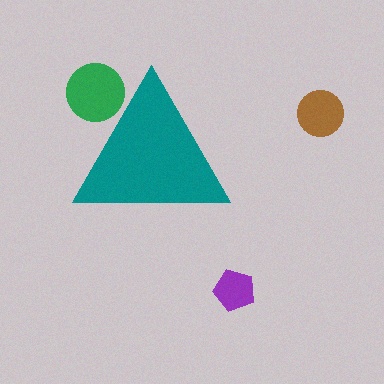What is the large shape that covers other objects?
A teal triangle.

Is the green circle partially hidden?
Yes, the green circle is partially hidden behind the teal triangle.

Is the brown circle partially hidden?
No, the brown circle is fully visible.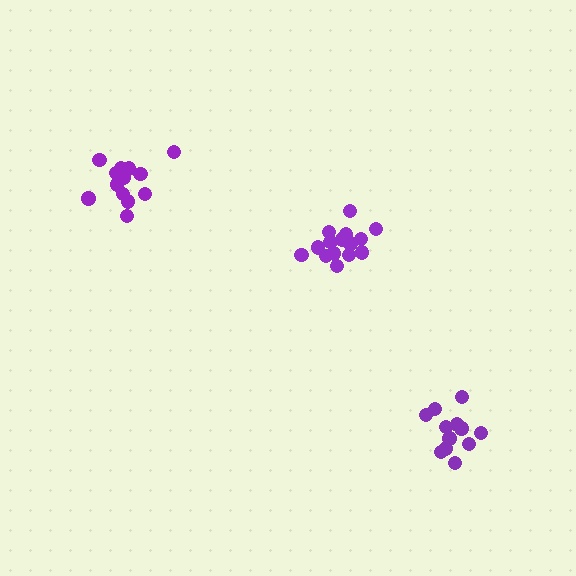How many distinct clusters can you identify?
There are 3 distinct clusters.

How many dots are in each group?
Group 1: 16 dots, Group 2: 14 dots, Group 3: 12 dots (42 total).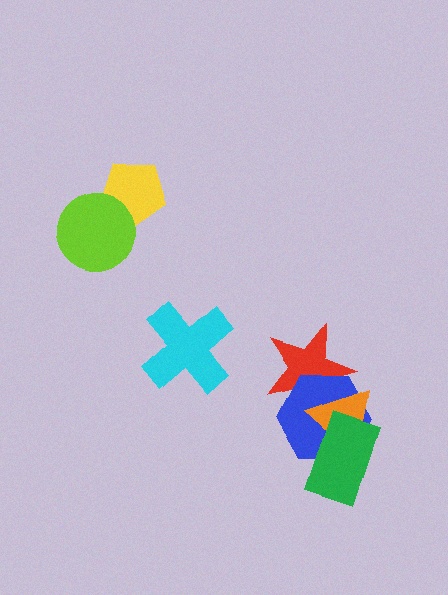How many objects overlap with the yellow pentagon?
1 object overlaps with the yellow pentagon.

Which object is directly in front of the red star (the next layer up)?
The blue hexagon is directly in front of the red star.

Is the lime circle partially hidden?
No, no other shape covers it.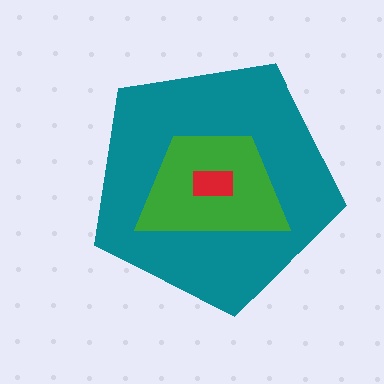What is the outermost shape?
The teal pentagon.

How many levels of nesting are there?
3.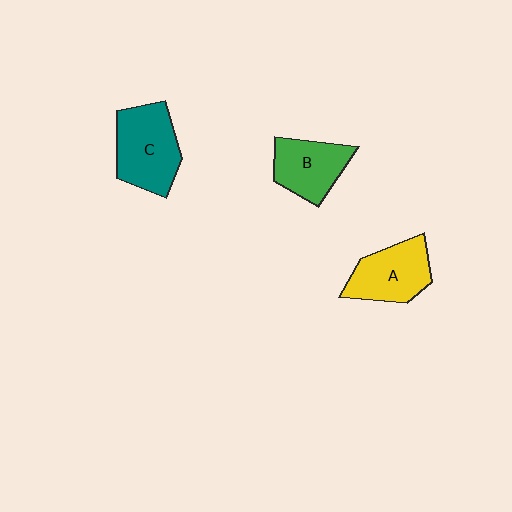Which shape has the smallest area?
Shape B (green).